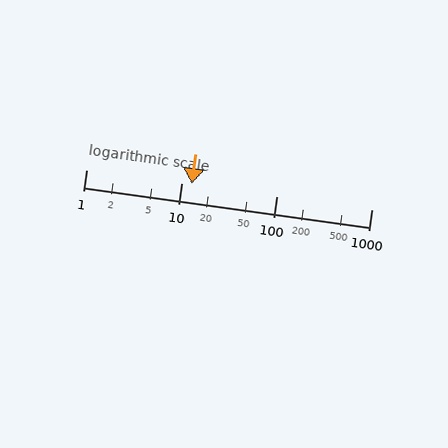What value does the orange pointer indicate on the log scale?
The pointer indicates approximately 13.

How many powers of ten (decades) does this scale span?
The scale spans 3 decades, from 1 to 1000.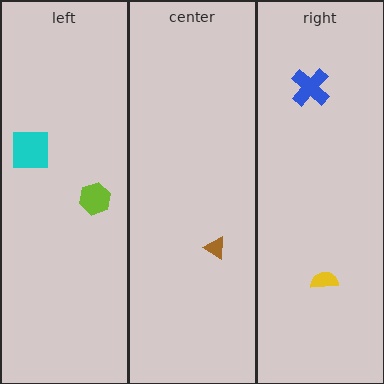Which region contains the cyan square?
The left region.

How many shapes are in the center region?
1.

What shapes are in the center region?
The brown triangle.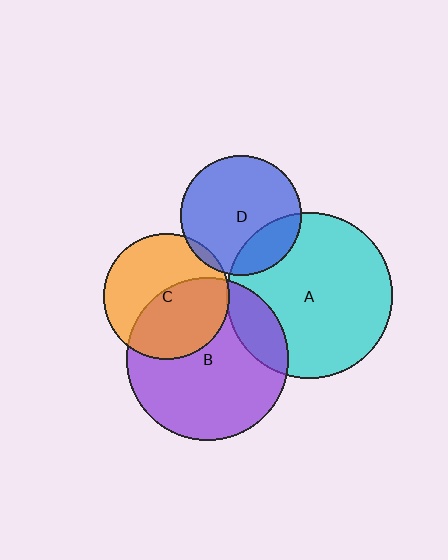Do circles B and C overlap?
Yes.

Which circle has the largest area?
Circle A (cyan).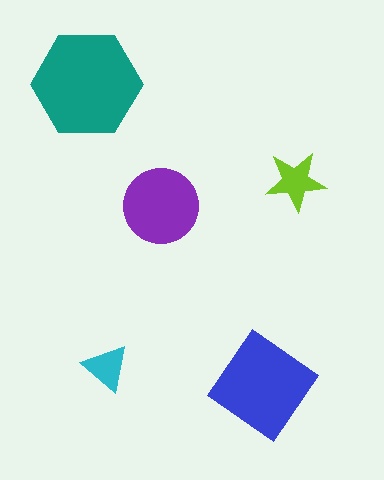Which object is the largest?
The teal hexagon.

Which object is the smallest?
The cyan triangle.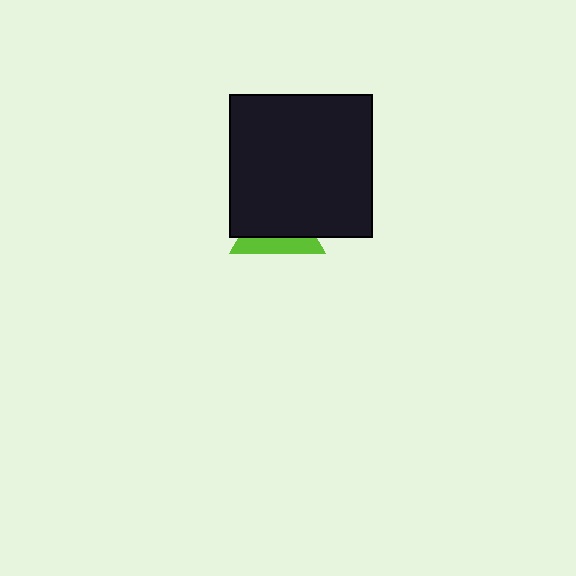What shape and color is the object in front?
The object in front is a black square.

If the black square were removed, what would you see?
You would see the complete lime triangle.